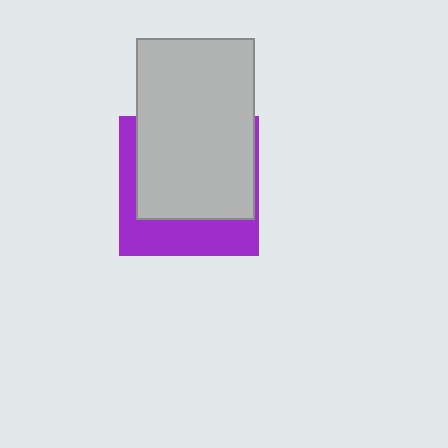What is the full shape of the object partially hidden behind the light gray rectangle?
The partially hidden object is a purple square.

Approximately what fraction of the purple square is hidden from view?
Roughly 64% of the purple square is hidden behind the light gray rectangle.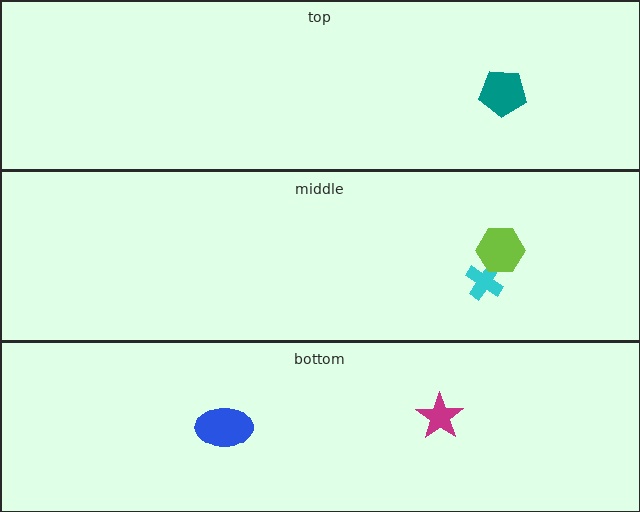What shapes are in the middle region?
The cyan cross, the lime hexagon.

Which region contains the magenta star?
The bottom region.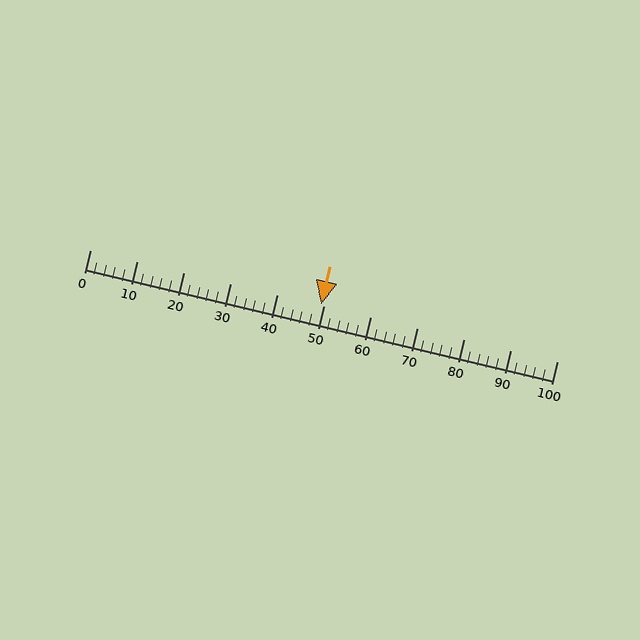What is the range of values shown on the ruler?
The ruler shows values from 0 to 100.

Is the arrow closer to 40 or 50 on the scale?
The arrow is closer to 50.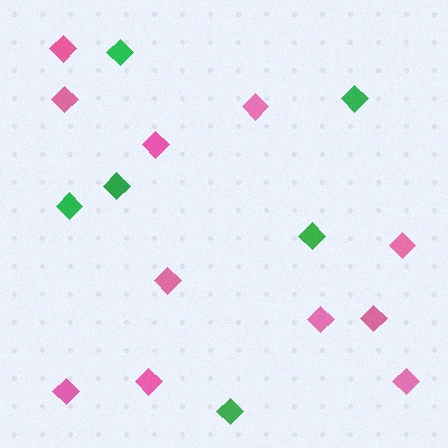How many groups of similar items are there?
There are 2 groups: one group of green diamonds (6) and one group of pink diamonds (11).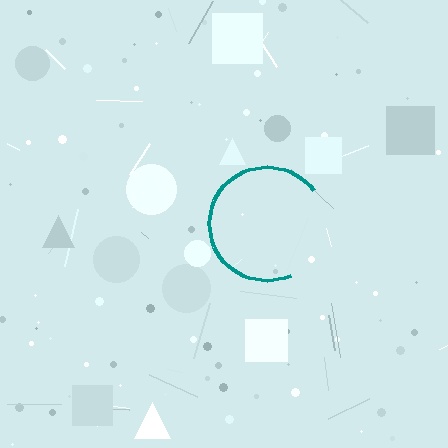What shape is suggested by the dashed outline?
The dashed outline suggests a circle.